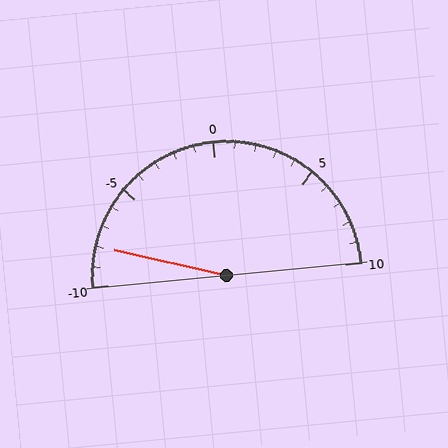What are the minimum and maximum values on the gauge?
The gauge ranges from -10 to 10.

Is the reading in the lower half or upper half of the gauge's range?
The reading is in the lower half of the range (-10 to 10).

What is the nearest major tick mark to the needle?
The nearest major tick mark is -10.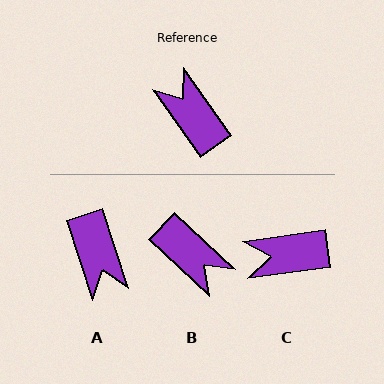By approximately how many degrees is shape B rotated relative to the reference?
Approximately 168 degrees clockwise.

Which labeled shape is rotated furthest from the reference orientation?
B, about 168 degrees away.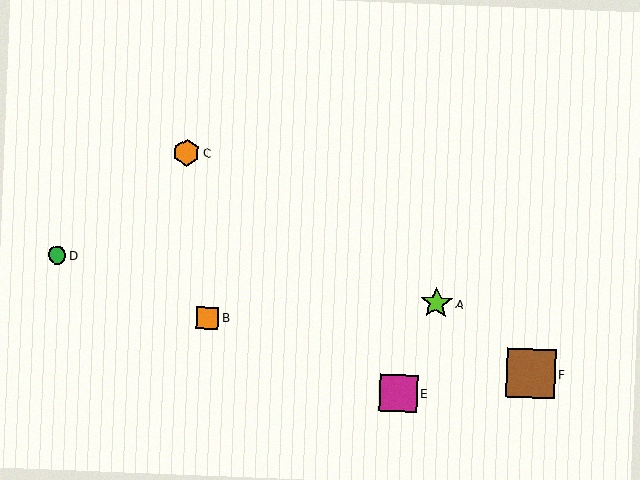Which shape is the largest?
The brown square (labeled F) is the largest.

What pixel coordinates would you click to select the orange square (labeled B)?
Click at (208, 318) to select the orange square B.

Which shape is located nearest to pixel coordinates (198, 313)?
The orange square (labeled B) at (208, 318) is nearest to that location.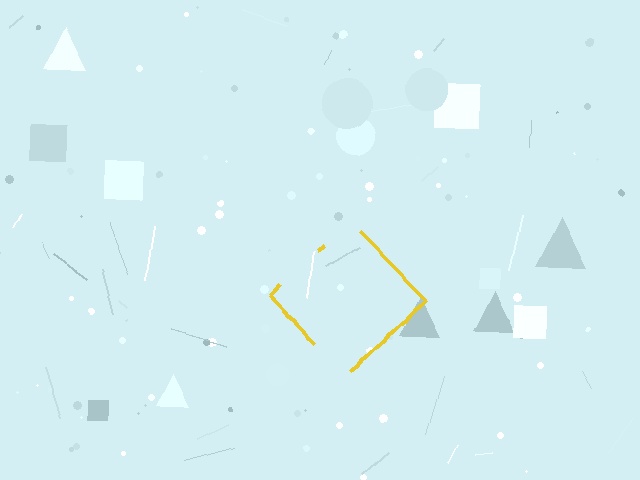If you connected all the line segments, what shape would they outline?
They would outline a diamond.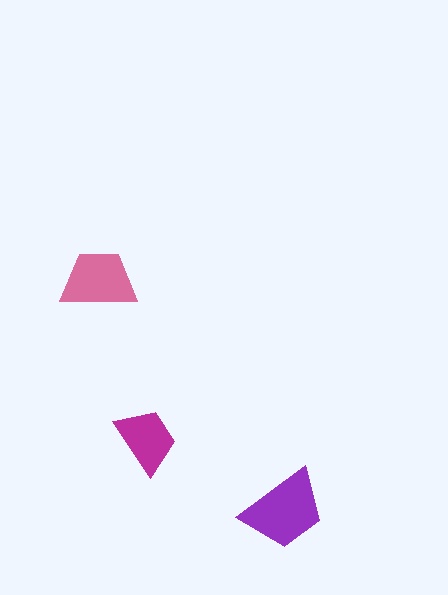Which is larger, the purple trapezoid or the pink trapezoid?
The purple one.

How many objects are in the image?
There are 3 objects in the image.